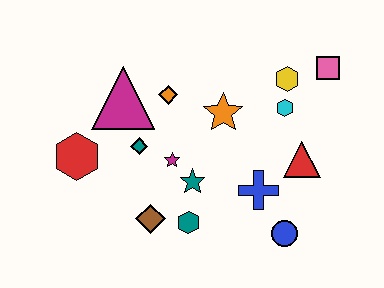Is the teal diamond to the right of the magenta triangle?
Yes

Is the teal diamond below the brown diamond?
No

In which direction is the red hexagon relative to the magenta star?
The red hexagon is to the left of the magenta star.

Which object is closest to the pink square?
The yellow hexagon is closest to the pink square.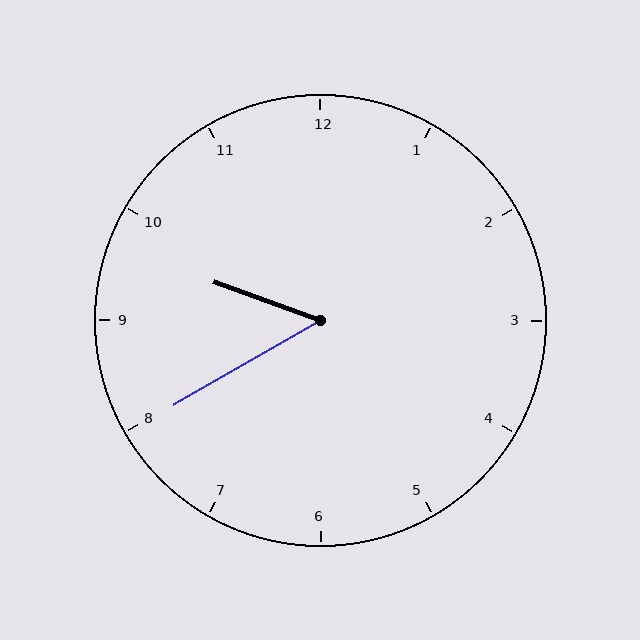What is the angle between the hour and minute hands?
Approximately 50 degrees.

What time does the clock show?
9:40.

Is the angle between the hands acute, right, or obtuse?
It is acute.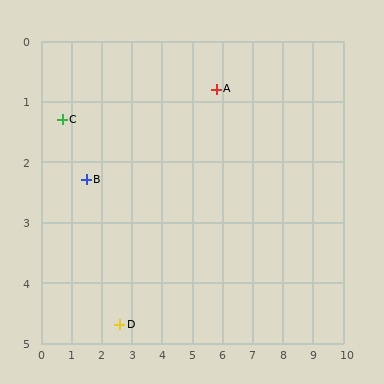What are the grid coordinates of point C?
Point C is at approximately (0.7, 1.3).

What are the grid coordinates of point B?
Point B is at approximately (1.5, 2.3).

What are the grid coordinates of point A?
Point A is at approximately (5.8, 0.8).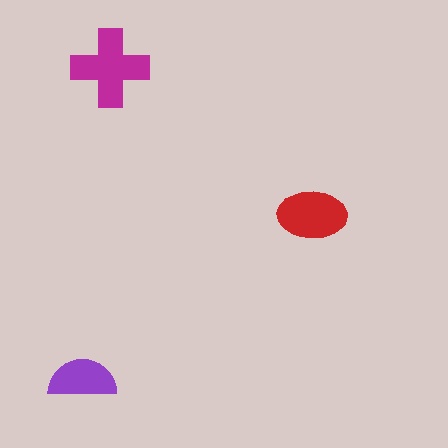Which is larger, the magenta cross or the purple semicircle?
The magenta cross.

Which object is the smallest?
The purple semicircle.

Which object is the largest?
The magenta cross.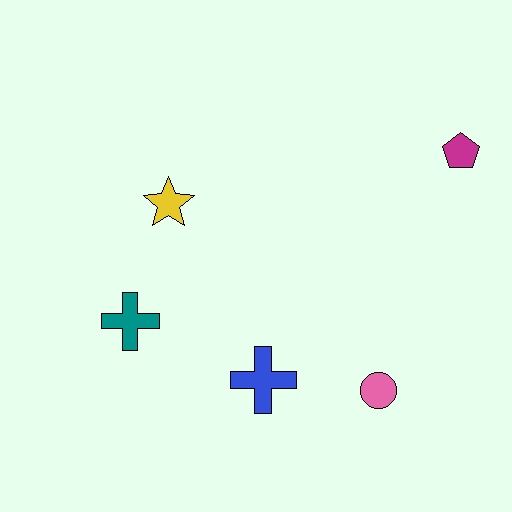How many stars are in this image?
There is 1 star.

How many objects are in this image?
There are 5 objects.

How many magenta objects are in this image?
There is 1 magenta object.